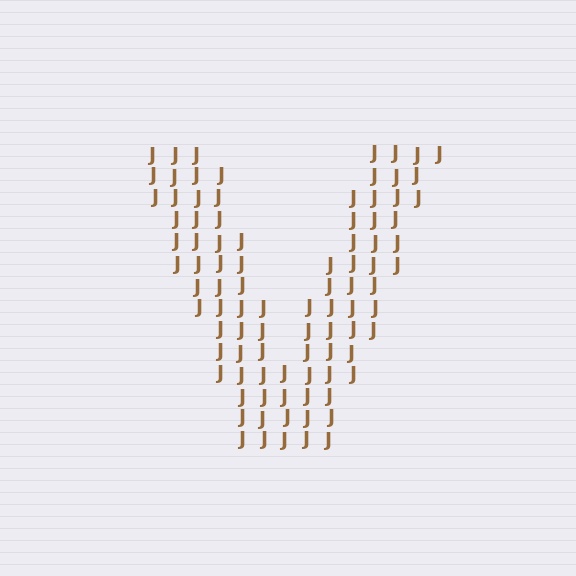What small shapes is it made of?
It is made of small letter J's.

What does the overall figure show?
The overall figure shows the letter V.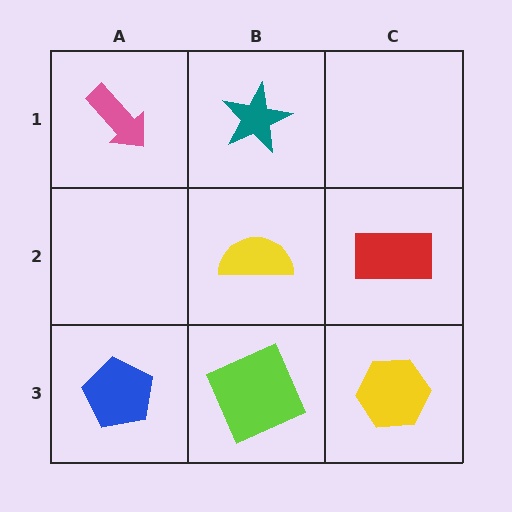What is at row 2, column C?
A red rectangle.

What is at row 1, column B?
A teal star.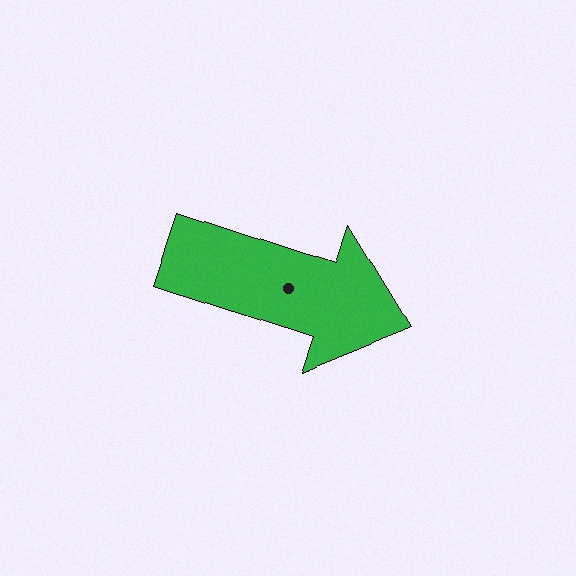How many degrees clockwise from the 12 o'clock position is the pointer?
Approximately 108 degrees.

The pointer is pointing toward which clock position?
Roughly 4 o'clock.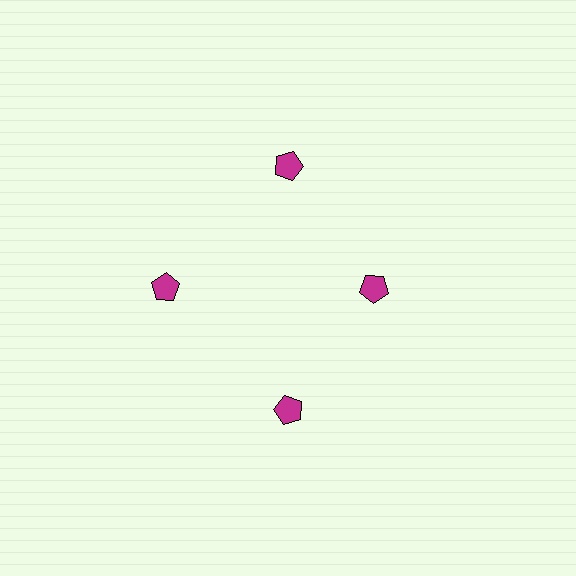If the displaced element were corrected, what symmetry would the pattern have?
It would have 4-fold rotational symmetry — the pattern would map onto itself every 90 degrees.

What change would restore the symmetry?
The symmetry would be restored by moving it outward, back onto the ring so that all 4 pentagons sit at equal angles and equal distance from the center.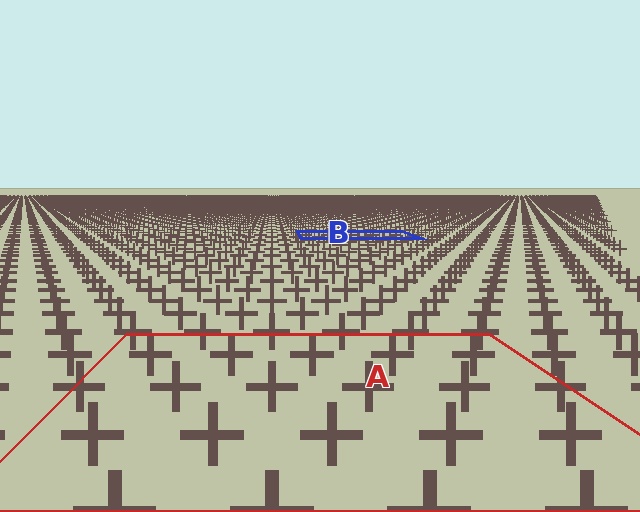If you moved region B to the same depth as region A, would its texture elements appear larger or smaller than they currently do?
They would appear larger. At a closer depth, the same texture elements are projected at a bigger on-screen size.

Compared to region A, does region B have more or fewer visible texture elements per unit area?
Region B has more texture elements per unit area — they are packed more densely because it is farther away.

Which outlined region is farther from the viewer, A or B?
Region B is farther from the viewer — the texture elements inside it appear smaller and more densely packed.